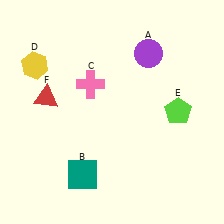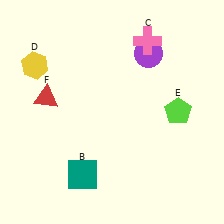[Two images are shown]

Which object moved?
The pink cross (C) moved right.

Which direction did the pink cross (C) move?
The pink cross (C) moved right.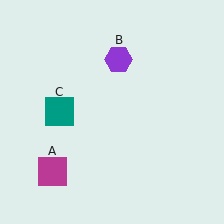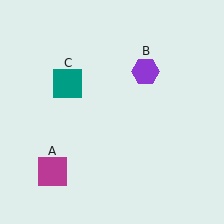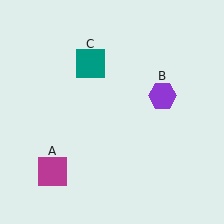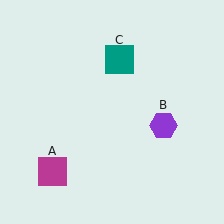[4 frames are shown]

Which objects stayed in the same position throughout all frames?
Magenta square (object A) remained stationary.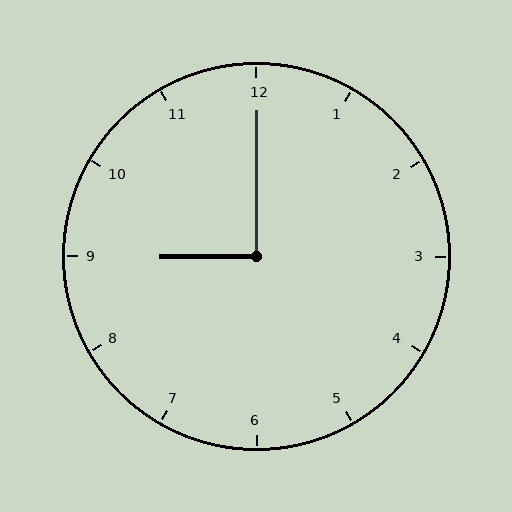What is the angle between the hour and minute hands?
Approximately 90 degrees.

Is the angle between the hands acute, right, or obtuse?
It is right.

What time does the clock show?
9:00.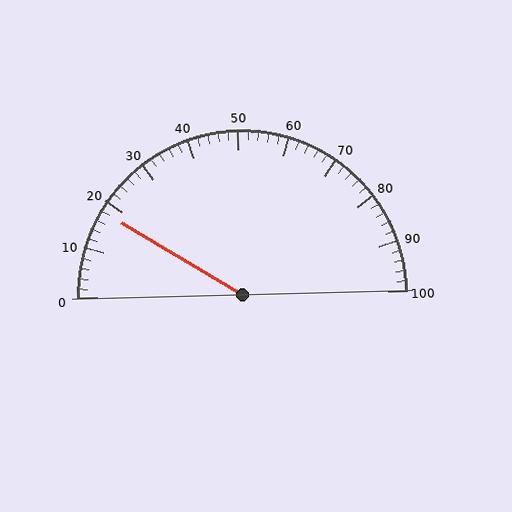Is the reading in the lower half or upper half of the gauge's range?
The reading is in the lower half of the range (0 to 100).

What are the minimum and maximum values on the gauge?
The gauge ranges from 0 to 100.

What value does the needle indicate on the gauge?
The needle indicates approximately 18.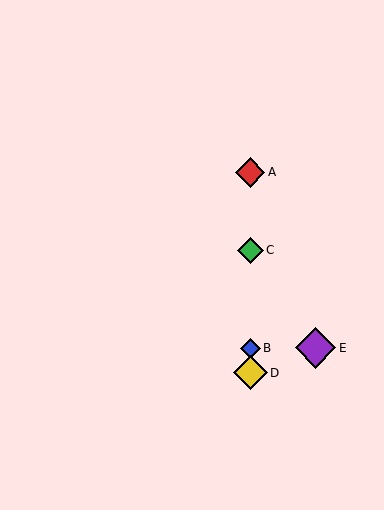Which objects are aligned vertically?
Objects A, B, C, D are aligned vertically.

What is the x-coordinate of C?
Object C is at x≈250.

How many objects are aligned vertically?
4 objects (A, B, C, D) are aligned vertically.